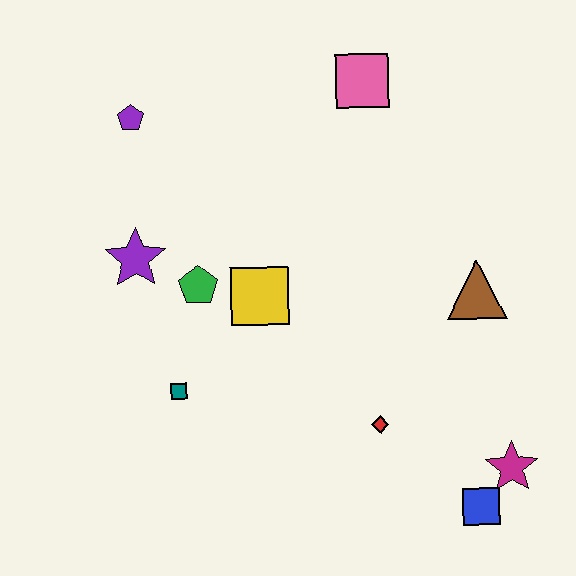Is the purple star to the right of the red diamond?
No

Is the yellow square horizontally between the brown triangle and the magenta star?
No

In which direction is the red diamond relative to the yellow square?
The red diamond is below the yellow square.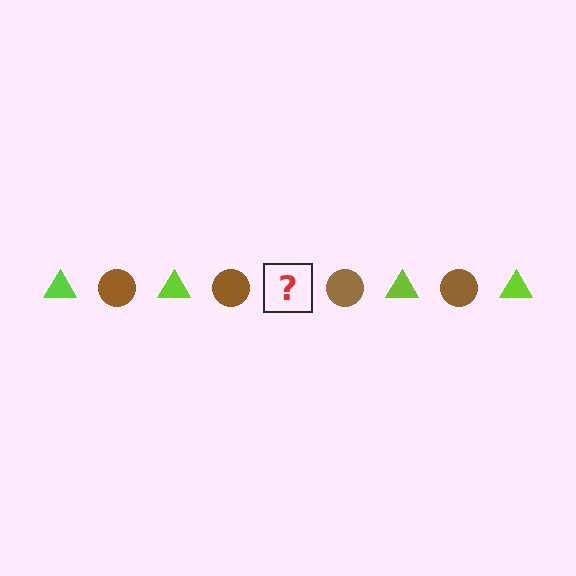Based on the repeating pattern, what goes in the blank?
The blank should be a lime triangle.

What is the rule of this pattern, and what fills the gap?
The rule is that the pattern alternates between lime triangle and brown circle. The gap should be filled with a lime triangle.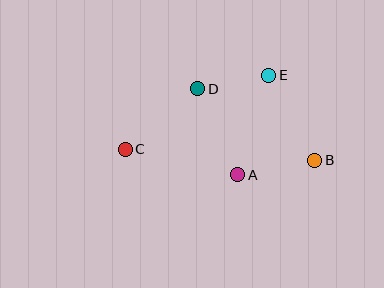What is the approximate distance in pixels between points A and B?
The distance between A and B is approximately 78 pixels.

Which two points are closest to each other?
Points D and E are closest to each other.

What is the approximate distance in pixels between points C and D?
The distance between C and D is approximately 95 pixels.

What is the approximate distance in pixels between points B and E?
The distance between B and E is approximately 96 pixels.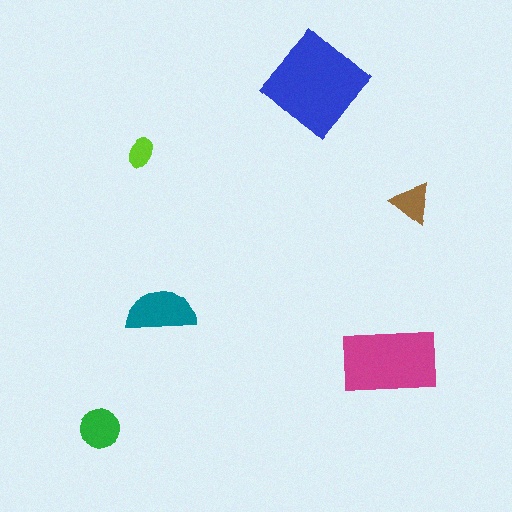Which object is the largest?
The blue diamond.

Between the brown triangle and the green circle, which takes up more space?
The green circle.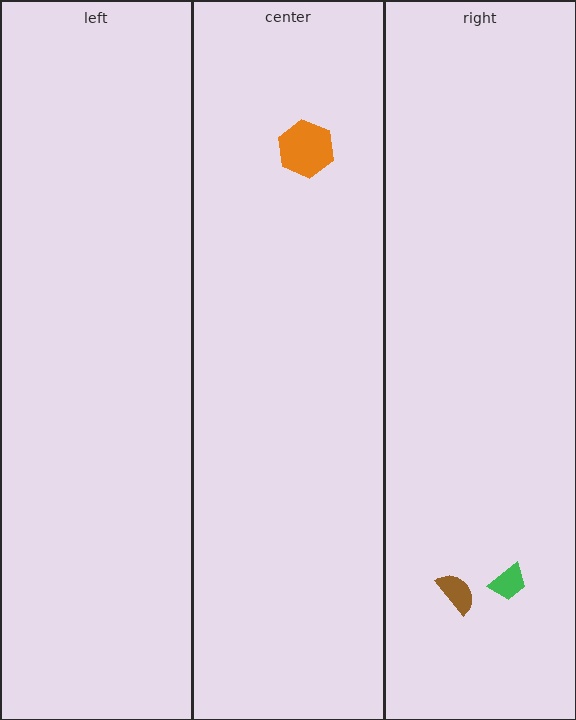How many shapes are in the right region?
2.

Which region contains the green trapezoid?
The right region.